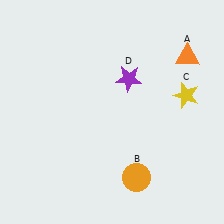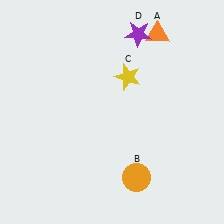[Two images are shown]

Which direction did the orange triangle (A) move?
The orange triangle (A) moved left.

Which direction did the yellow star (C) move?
The yellow star (C) moved left.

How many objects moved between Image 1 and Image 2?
3 objects moved between the two images.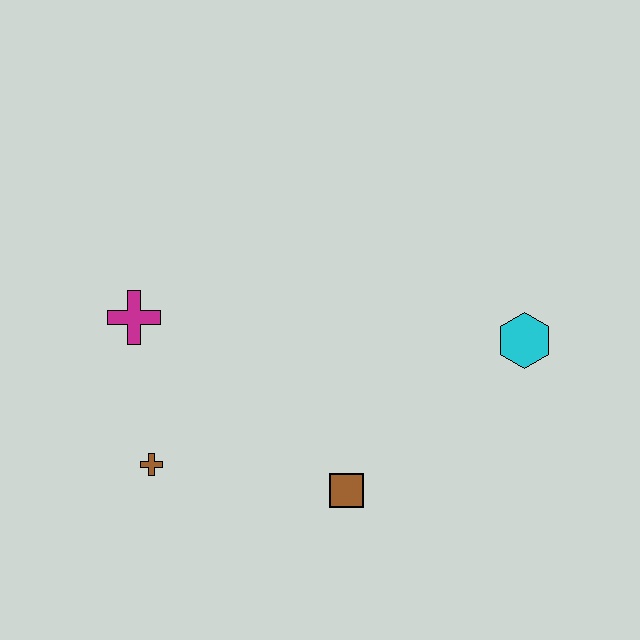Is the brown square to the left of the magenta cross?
No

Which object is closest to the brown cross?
The magenta cross is closest to the brown cross.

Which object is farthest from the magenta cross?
The cyan hexagon is farthest from the magenta cross.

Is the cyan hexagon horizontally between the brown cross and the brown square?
No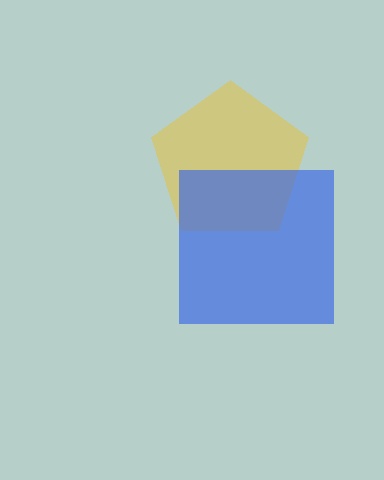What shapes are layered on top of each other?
The layered shapes are: a yellow pentagon, a blue square.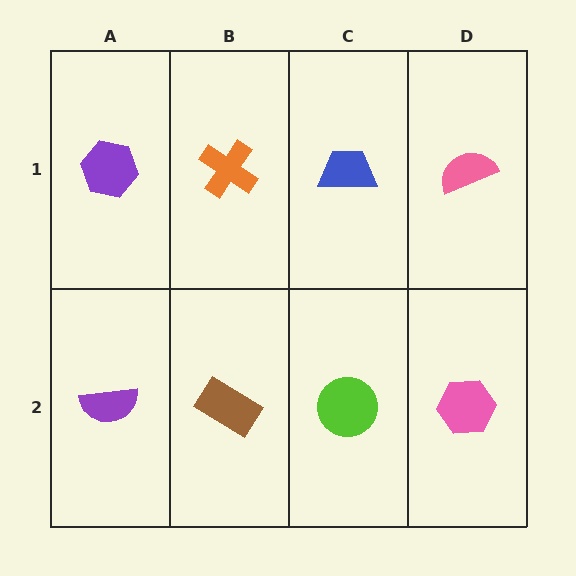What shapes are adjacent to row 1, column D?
A pink hexagon (row 2, column D), a blue trapezoid (row 1, column C).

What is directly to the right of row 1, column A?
An orange cross.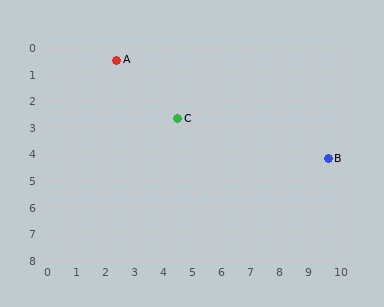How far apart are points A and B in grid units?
Points A and B are about 8.2 grid units apart.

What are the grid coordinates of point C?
Point C is at approximately (4.5, 2.7).